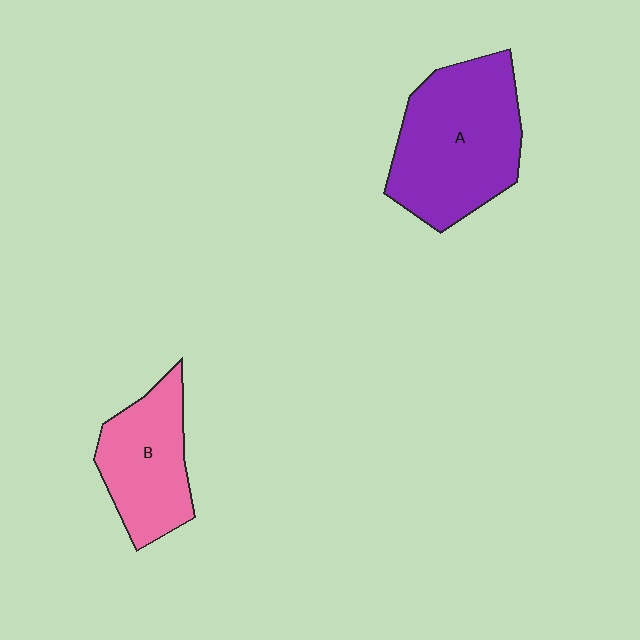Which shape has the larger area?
Shape A (purple).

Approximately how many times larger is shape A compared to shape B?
Approximately 1.5 times.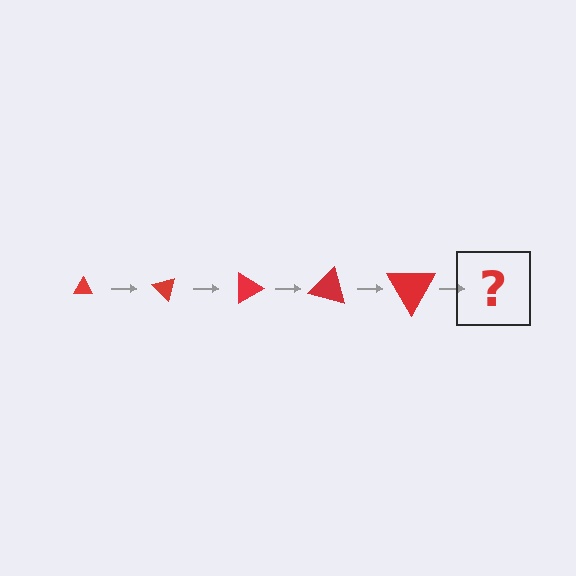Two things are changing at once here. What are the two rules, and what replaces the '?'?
The two rules are that the triangle grows larger each step and it rotates 45 degrees each step. The '?' should be a triangle, larger than the previous one and rotated 225 degrees from the start.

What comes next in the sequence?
The next element should be a triangle, larger than the previous one and rotated 225 degrees from the start.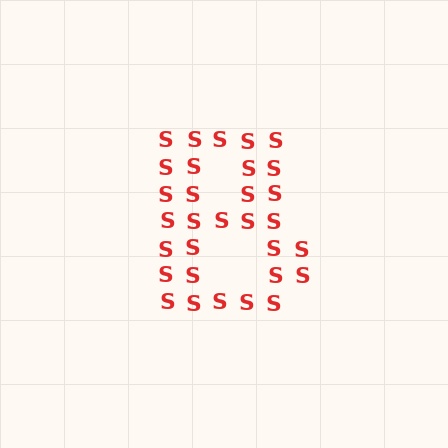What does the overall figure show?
The overall figure shows the letter B.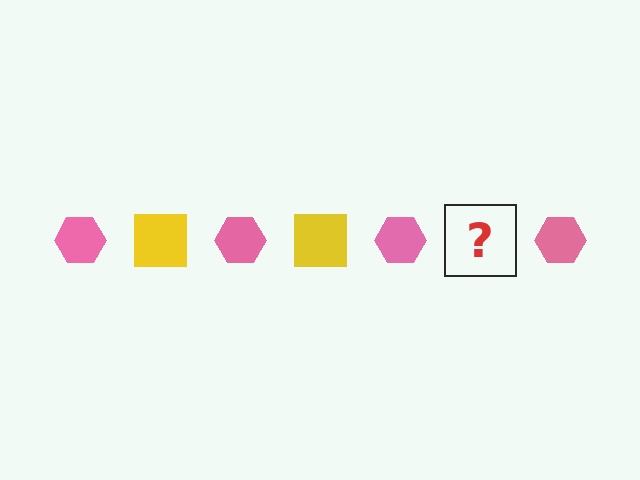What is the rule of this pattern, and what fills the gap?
The rule is that the pattern alternates between pink hexagon and yellow square. The gap should be filled with a yellow square.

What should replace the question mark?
The question mark should be replaced with a yellow square.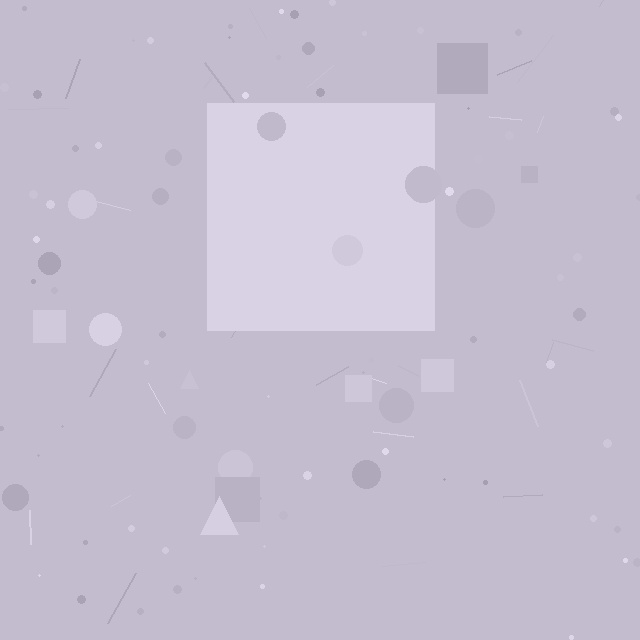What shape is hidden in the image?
A square is hidden in the image.